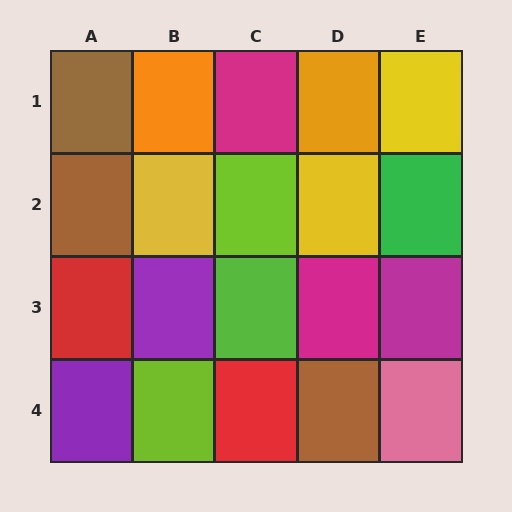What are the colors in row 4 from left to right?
Purple, lime, red, brown, pink.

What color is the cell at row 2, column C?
Lime.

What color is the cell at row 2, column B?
Yellow.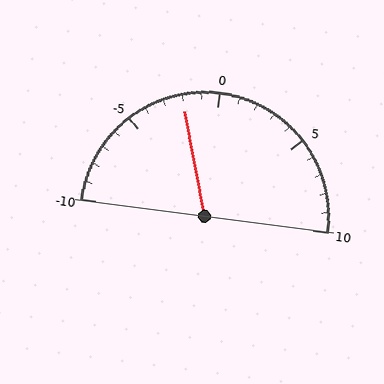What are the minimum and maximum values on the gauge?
The gauge ranges from -10 to 10.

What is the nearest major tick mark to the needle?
The nearest major tick mark is 0.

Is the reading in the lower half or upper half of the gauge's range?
The reading is in the lower half of the range (-10 to 10).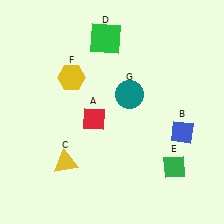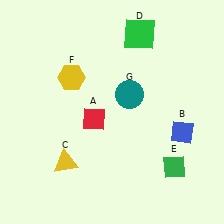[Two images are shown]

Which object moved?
The green square (D) moved right.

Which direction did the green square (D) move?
The green square (D) moved right.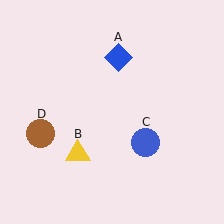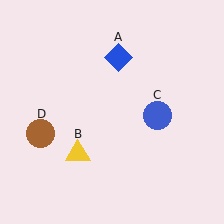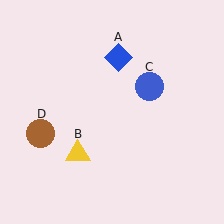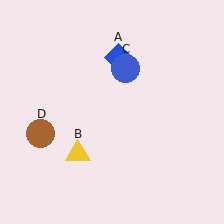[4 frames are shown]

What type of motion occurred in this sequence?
The blue circle (object C) rotated counterclockwise around the center of the scene.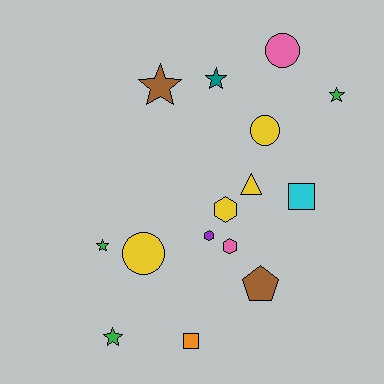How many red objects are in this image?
There are no red objects.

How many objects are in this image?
There are 15 objects.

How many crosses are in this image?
There are no crosses.